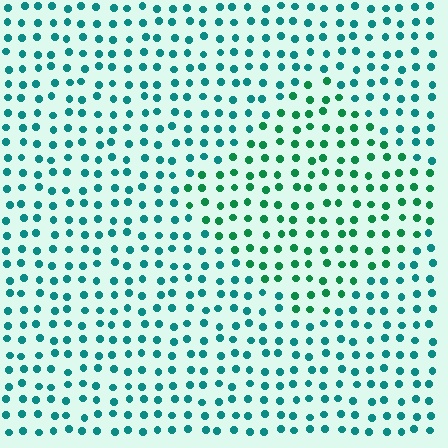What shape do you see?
I see a diamond.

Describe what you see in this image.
The image is filled with small teal elements in a uniform arrangement. A diamond-shaped region is visible where the elements are tinted to a slightly different hue, forming a subtle color boundary.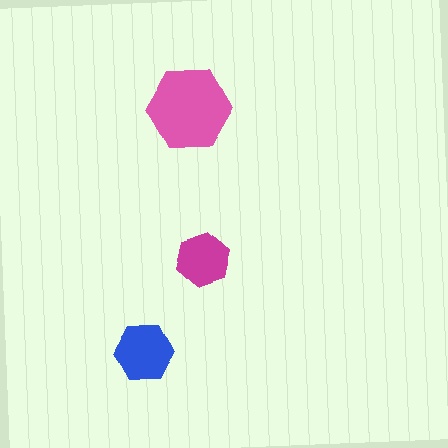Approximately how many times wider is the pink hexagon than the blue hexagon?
About 1.5 times wider.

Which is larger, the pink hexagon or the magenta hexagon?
The pink one.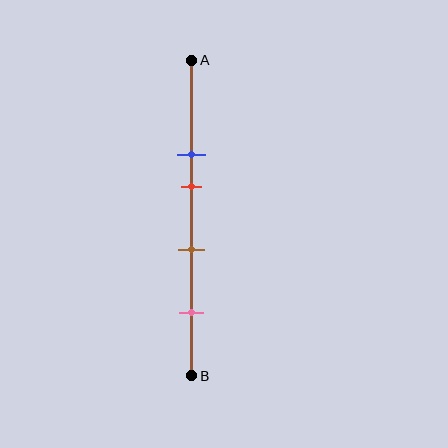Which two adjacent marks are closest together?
The blue and red marks are the closest adjacent pair.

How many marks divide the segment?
There are 4 marks dividing the segment.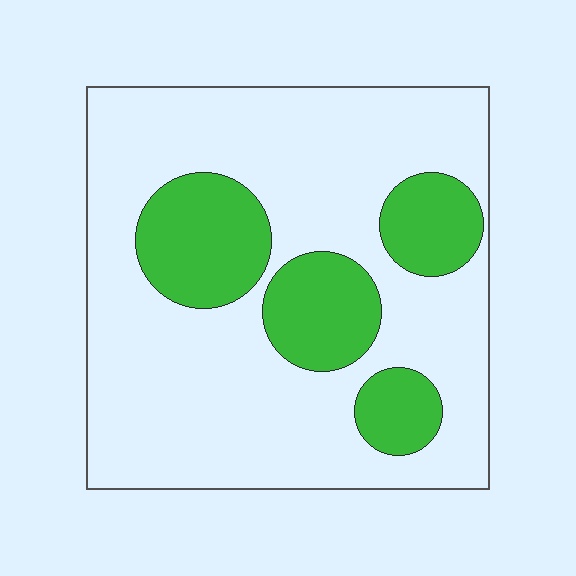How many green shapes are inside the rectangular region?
4.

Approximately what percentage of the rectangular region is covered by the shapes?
Approximately 25%.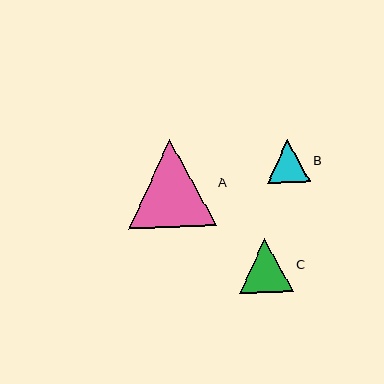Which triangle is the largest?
Triangle A is the largest with a size of approximately 88 pixels.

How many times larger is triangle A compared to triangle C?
Triangle A is approximately 1.6 times the size of triangle C.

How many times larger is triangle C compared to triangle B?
Triangle C is approximately 1.2 times the size of triangle B.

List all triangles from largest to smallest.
From largest to smallest: A, C, B.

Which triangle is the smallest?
Triangle B is the smallest with a size of approximately 43 pixels.